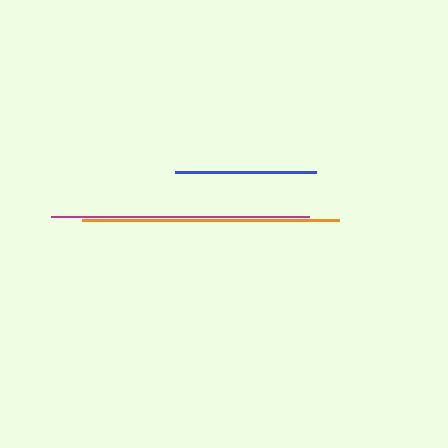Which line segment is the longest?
The magenta line is the longest at approximately 258 pixels.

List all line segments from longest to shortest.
From longest to shortest: magenta, orange, blue.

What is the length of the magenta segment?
The magenta segment is approximately 258 pixels long.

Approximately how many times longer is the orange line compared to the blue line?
The orange line is approximately 1.8 times the length of the blue line.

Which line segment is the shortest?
The blue line is the shortest at approximately 141 pixels.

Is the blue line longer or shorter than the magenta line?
The magenta line is longer than the blue line.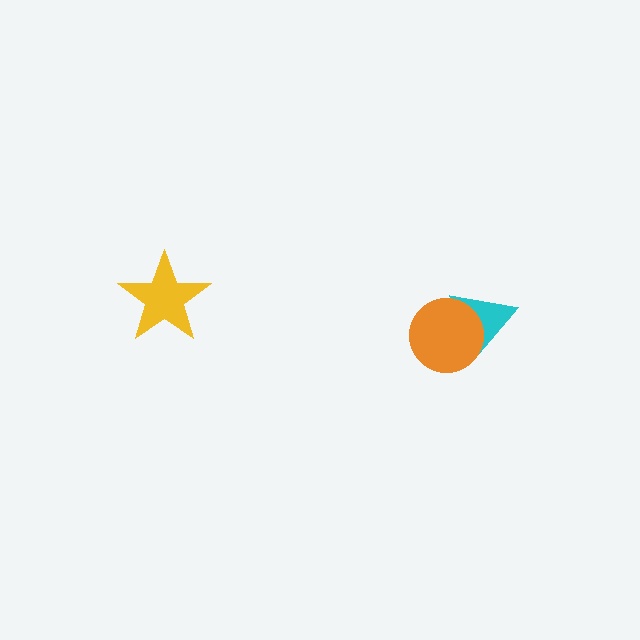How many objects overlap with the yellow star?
0 objects overlap with the yellow star.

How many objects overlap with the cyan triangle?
1 object overlaps with the cyan triangle.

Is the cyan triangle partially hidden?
Yes, it is partially covered by another shape.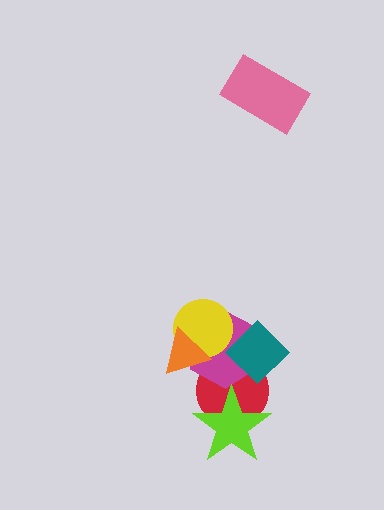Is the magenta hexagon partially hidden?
Yes, it is partially covered by another shape.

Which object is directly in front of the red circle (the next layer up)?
The magenta hexagon is directly in front of the red circle.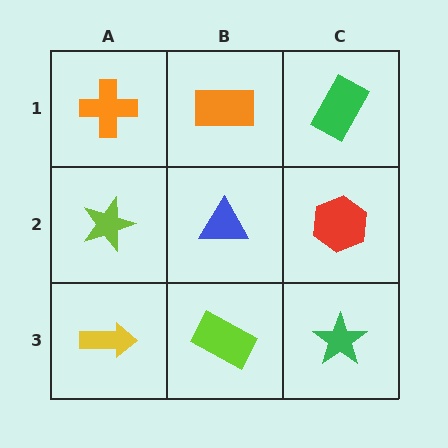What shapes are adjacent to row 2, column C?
A green rectangle (row 1, column C), a green star (row 3, column C), a blue triangle (row 2, column B).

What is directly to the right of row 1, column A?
An orange rectangle.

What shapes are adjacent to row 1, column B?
A blue triangle (row 2, column B), an orange cross (row 1, column A), a green rectangle (row 1, column C).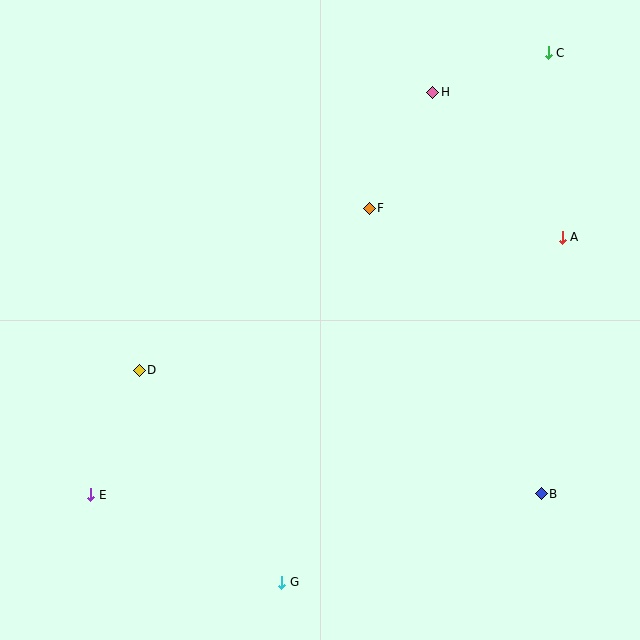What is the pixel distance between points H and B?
The distance between H and B is 416 pixels.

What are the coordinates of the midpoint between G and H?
The midpoint between G and H is at (357, 337).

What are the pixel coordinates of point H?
Point H is at (433, 92).